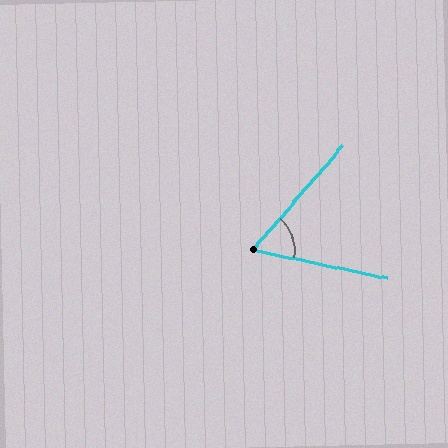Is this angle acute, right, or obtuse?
It is acute.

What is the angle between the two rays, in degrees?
Approximately 61 degrees.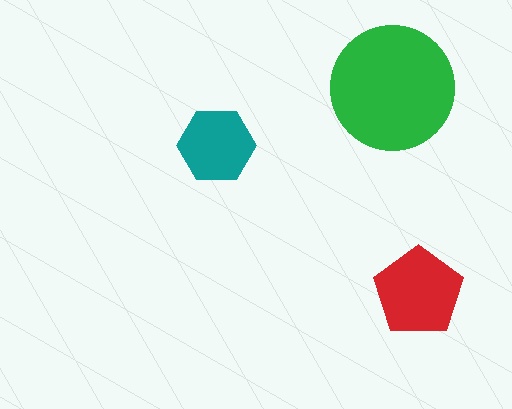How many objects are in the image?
There are 3 objects in the image.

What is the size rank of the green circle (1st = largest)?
1st.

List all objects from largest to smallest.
The green circle, the red pentagon, the teal hexagon.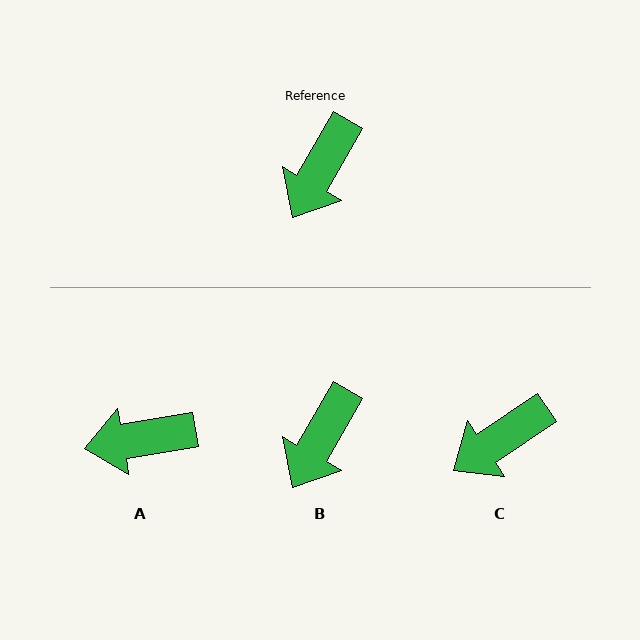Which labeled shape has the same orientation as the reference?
B.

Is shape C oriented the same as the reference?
No, it is off by about 27 degrees.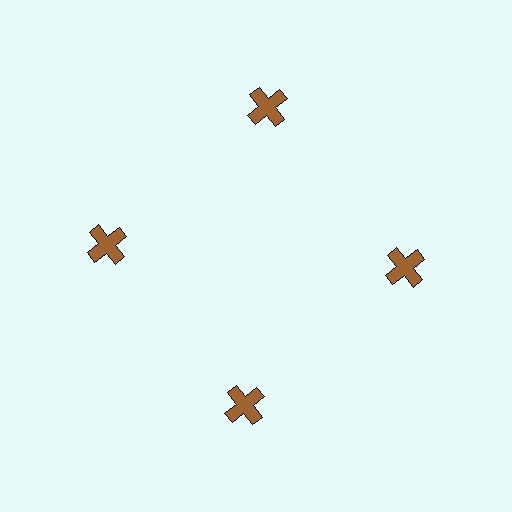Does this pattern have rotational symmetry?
Yes, this pattern has 4-fold rotational symmetry. It looks the same after rotating 90 degrees around the center.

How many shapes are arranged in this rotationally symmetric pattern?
There are 4 shapes, arranged in 4 groups of 1.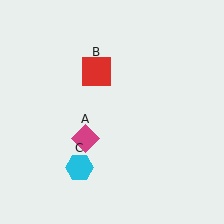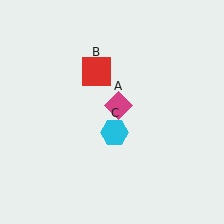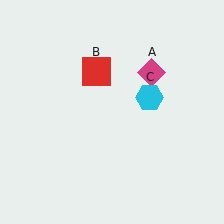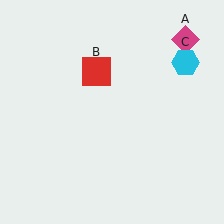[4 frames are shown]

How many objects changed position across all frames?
2 objects changed position: magenta diamond (object A), cyan hexagon (object C).